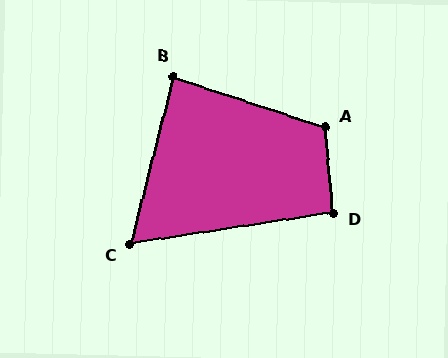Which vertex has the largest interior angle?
A, at approximately 113 degrees.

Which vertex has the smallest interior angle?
C, at approximately 67 degrees.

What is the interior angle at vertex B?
Approximately 86 degrees (approximately right).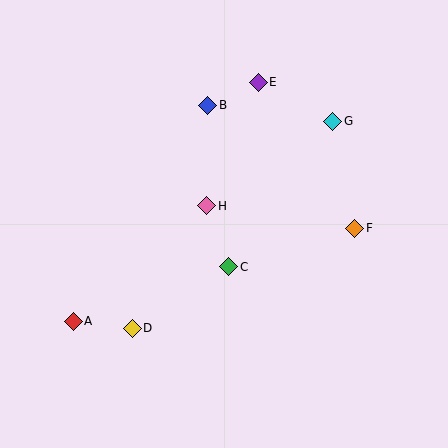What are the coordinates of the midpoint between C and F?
The midpoint between C and F is at (292, 247).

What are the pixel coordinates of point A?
Point A is at (73, 321).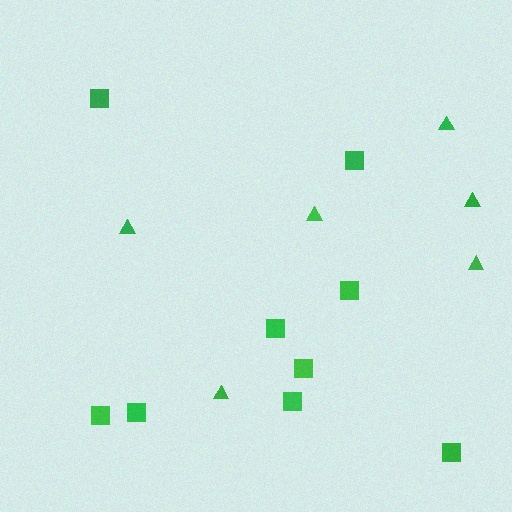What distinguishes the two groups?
There are 2 groups: one group of squares (9) and one group of triangles (6).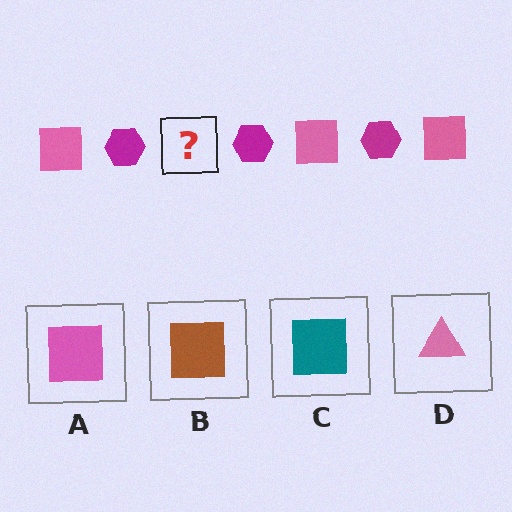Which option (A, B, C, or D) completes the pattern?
A.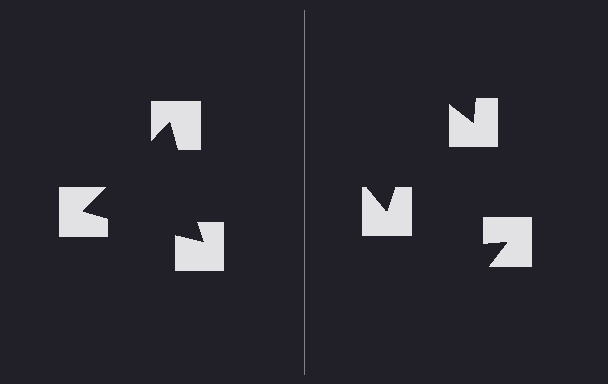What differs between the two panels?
The notched squares are positioned identically on both sides; only the wedge orientations differ. On the left they align to a triangle; on the right they are misaligned.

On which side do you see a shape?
An illusory triangle appears on the left side. On the right side the wedge cuts are rotated, so no coherent shape forms.